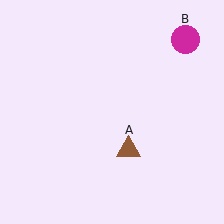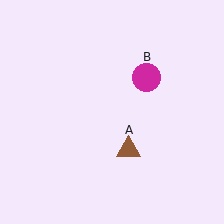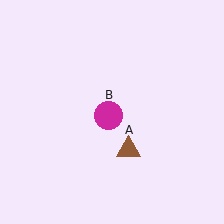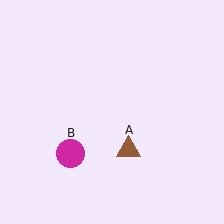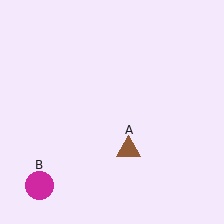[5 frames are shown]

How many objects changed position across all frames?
1 object changed position: magenta circle (object B).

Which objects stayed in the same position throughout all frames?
Brown triangle (object A) remained stationary.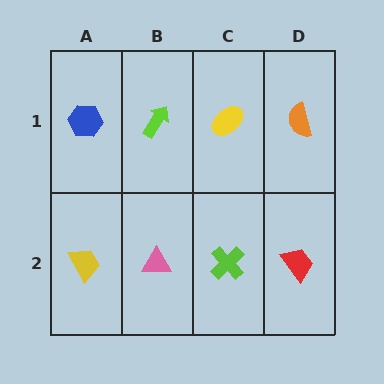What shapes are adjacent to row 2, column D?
An orange semicircle (row 1, column D), a lime cross (row 2, column C).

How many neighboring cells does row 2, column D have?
2.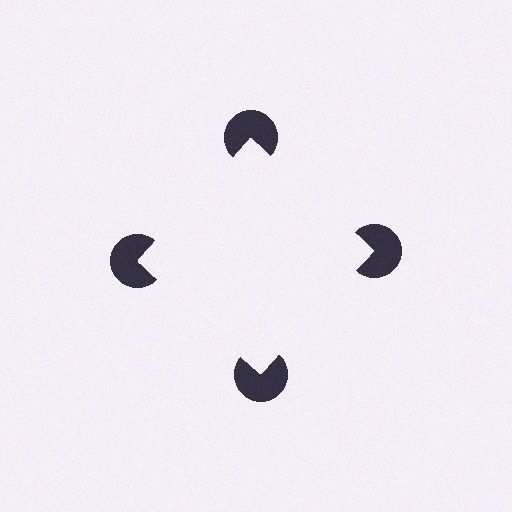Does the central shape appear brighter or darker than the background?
It typically appears slightly brighter than the background, even though no actual brightness change is drawn.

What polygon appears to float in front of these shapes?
An illusory square — its edges are inferred from the aligned wedge cuts in the pac-man discs, not physically drawn.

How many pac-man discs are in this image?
There are 4 — one at each vertex of the illusory square.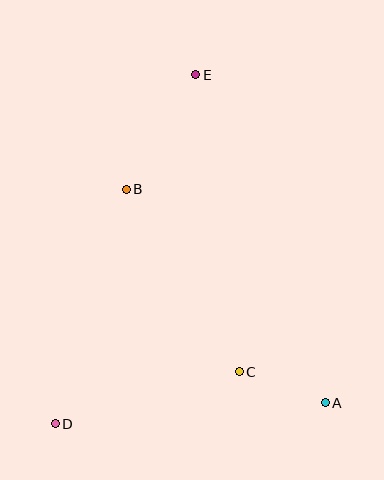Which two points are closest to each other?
Points A and C are closest to each other.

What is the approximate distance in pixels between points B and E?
The distance between B and E is approximately 134 pixels.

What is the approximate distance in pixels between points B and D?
The distance between B and D is approximately 245 pixels.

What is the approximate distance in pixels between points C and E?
The distance between C and E is approximately 300 pixels.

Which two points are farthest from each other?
Points D and E are farthest from each other.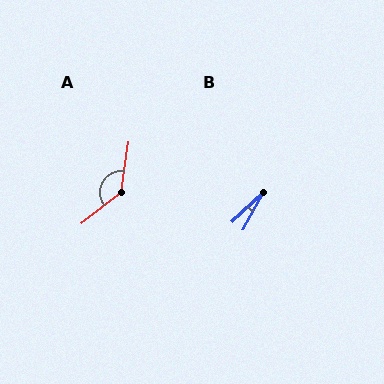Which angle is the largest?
A, at approximately 136 degrees.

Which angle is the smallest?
B, at approximately 18 degrees.